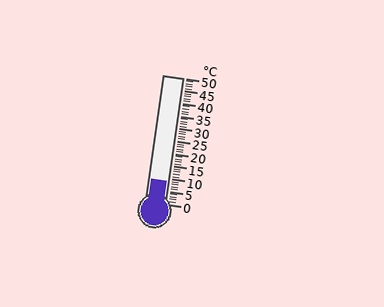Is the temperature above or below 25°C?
The temperature is below 25°C.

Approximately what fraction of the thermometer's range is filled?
The thermometer is filled to approximately 20% of its range.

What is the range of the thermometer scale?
The thermometer scale ranges from 0°C to 50°C.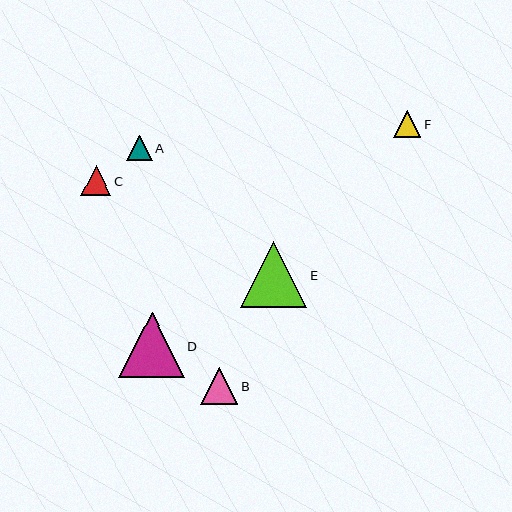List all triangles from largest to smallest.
From largest to smallest: E, D, B, C, F, A.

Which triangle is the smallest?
Triangle A is the smallest with a size of approximately 26 pixels.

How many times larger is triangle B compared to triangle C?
Triangle B is approximately 1.2 times the size of triangle C.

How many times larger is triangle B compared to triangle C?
Triangle B is approximately 1.2 times the size of triangle C.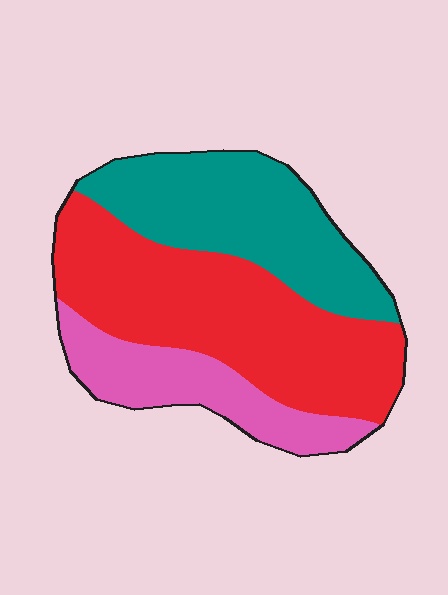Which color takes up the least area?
Pink, at roughly 20%.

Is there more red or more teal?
Red.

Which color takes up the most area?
Red, at roughly 45%.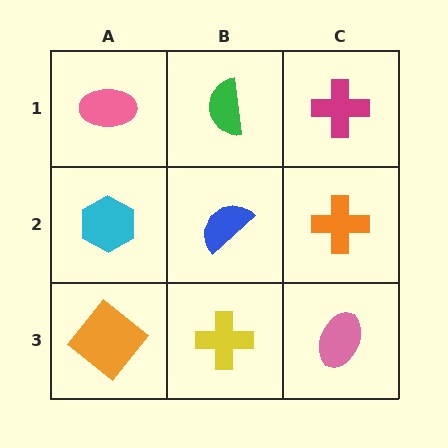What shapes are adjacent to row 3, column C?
An orange cross (row 2, column C), a yellow cross (row 3, column B).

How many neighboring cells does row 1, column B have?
3.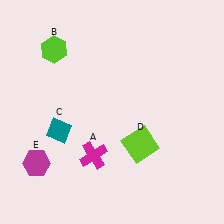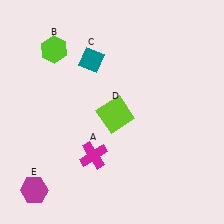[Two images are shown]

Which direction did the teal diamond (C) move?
The teal diamond (C) moved up.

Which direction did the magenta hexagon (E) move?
The magenta hexagon (E) moved down.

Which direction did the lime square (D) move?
The lime square (D) moved up.